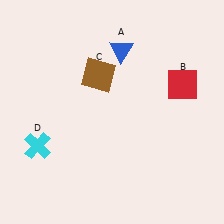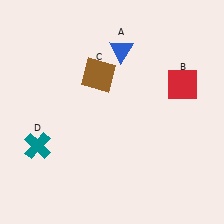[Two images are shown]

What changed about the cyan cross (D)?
In Image 1, D is cyan. In Image 2, it changed to teal.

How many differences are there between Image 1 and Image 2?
There is 1 difference between the two images.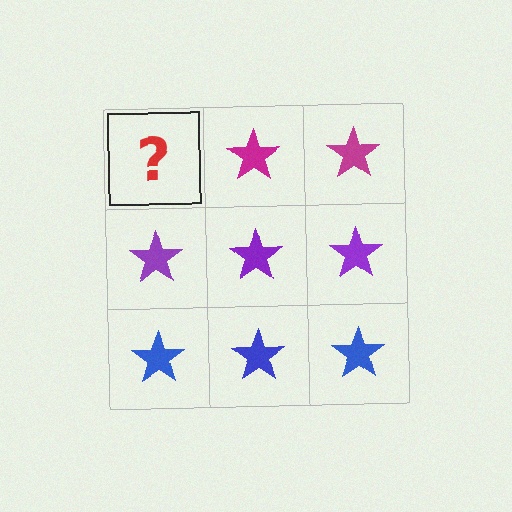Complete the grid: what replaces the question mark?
The question mark should be replaced with a magenta star.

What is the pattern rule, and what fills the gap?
The rule is that each row has a consistent color. The gap should be filled with a magenta star.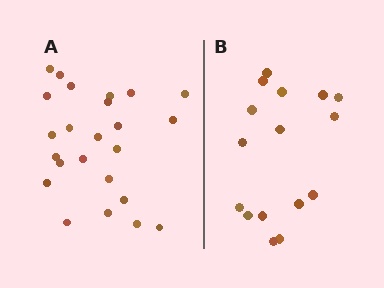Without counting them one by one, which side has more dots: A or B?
Region A (the left region) has more dots.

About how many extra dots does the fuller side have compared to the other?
Region A has roughly 8 or so more dots than region B.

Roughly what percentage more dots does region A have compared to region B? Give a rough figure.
About 50% more.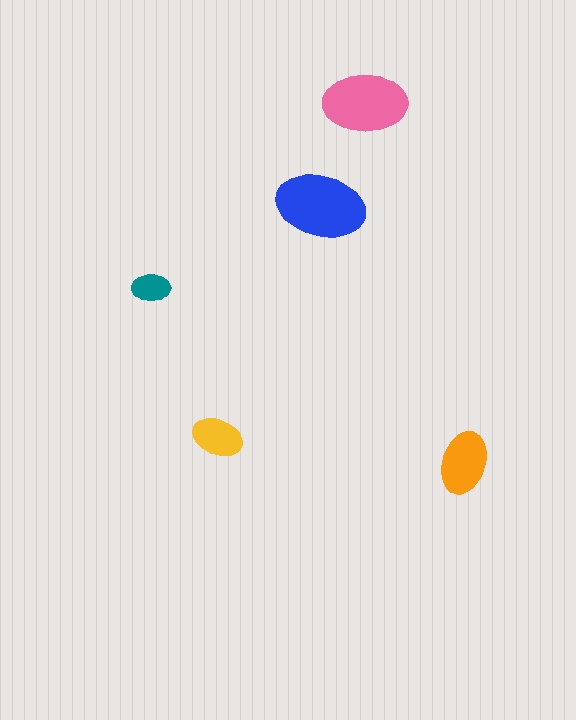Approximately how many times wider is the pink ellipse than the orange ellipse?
About 1.5 times wider.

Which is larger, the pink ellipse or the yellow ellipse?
The pink one.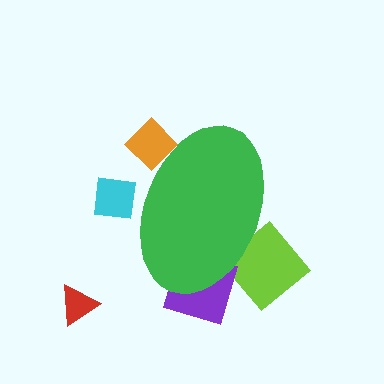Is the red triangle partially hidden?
No, the red triangle is fully visible.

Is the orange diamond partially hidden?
Yes, the orange diamond is partially hidden behind the green ellipse.